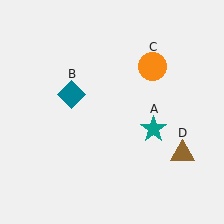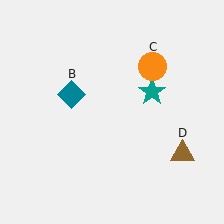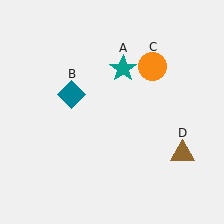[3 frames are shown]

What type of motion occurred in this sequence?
The teal star (object A) rotated counterclockwise around the center of the scene.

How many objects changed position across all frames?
1 object changed position: teal star (object A).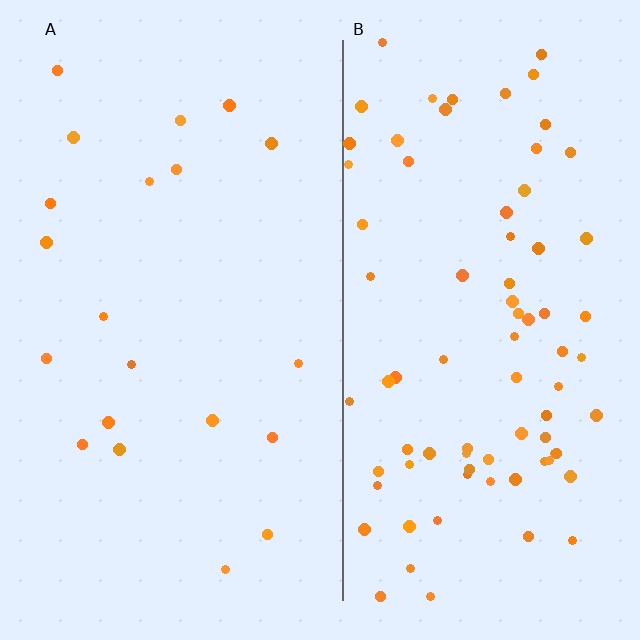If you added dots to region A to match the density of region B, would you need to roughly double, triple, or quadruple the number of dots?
Approximately quadruple.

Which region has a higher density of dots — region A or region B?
B (the right).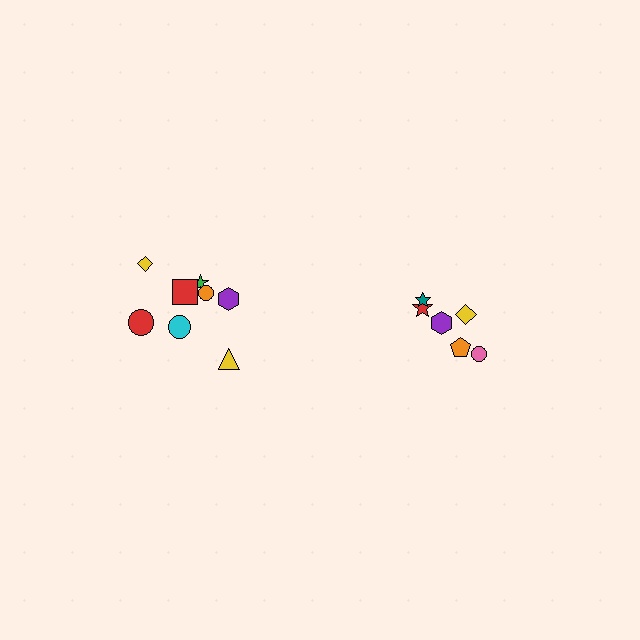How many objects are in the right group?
There are 6 objects.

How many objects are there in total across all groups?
There are 14 objects.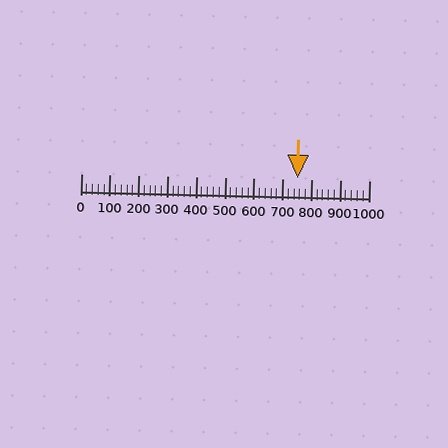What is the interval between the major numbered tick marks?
The major tick marks are spaced 100 units apart.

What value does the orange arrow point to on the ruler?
The orange arrow points to approximately 752.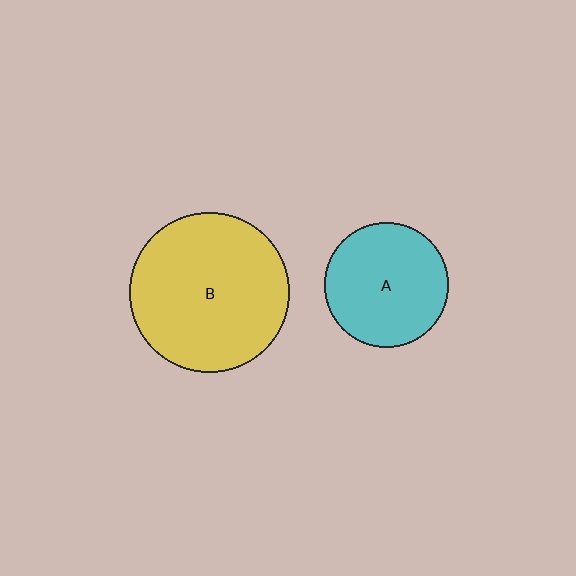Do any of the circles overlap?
No, none of the circles overlap.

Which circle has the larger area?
Circle B (yellow).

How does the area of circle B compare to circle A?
Approximately 1.7 times.